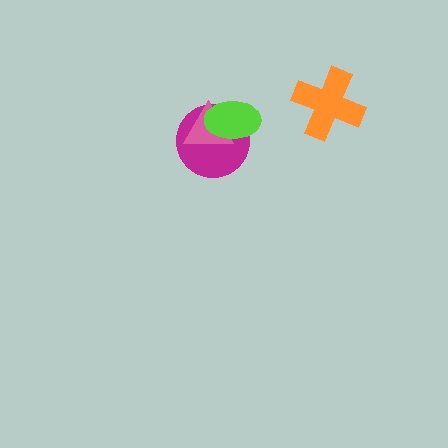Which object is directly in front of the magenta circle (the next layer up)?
The pink triangle is directly in front of the magenta circle.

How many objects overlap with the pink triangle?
2 objects overlap with the pink triangle.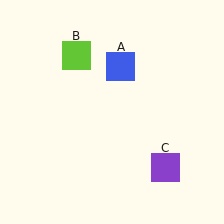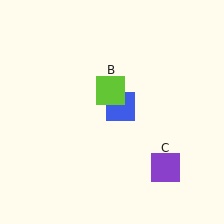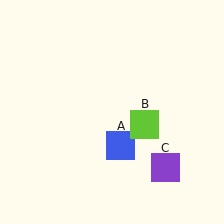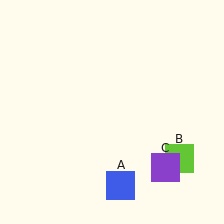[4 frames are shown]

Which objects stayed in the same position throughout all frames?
Purple square (object C) remained stationary.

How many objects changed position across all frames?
2 objects changed position: blue square (object A), lime square (object B).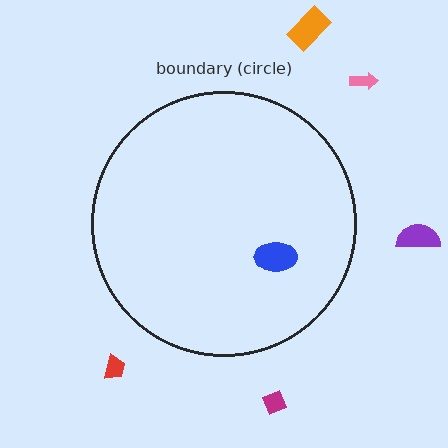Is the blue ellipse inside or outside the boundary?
Inside.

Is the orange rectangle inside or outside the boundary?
Outside.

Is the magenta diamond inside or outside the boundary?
Outside.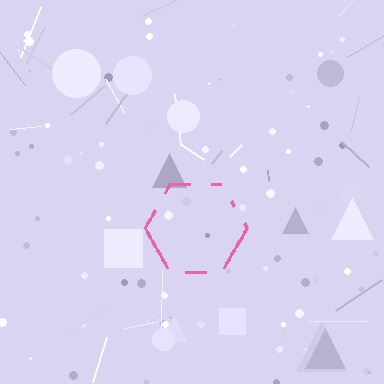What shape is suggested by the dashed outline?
The dashed outline suggests a hexagon.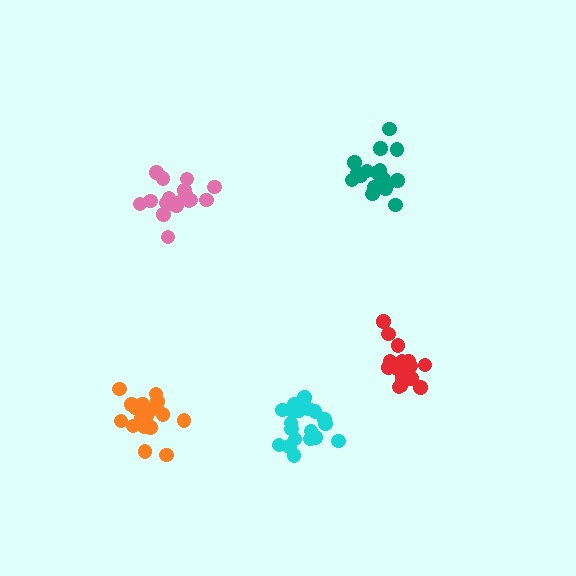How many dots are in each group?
Group 1: 20 dots, Group 2: 18 dots, Group 3: 18 dots, Group 4: 19 dots, Group 5: 20 dots (95 total).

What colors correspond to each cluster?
The clusters are colored: pink, teal, orange, red, cyan.